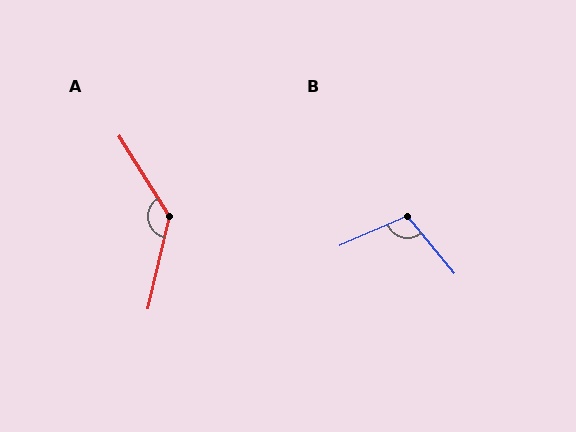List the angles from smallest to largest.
B (105°), A (135°).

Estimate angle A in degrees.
Approximately 135 degrees.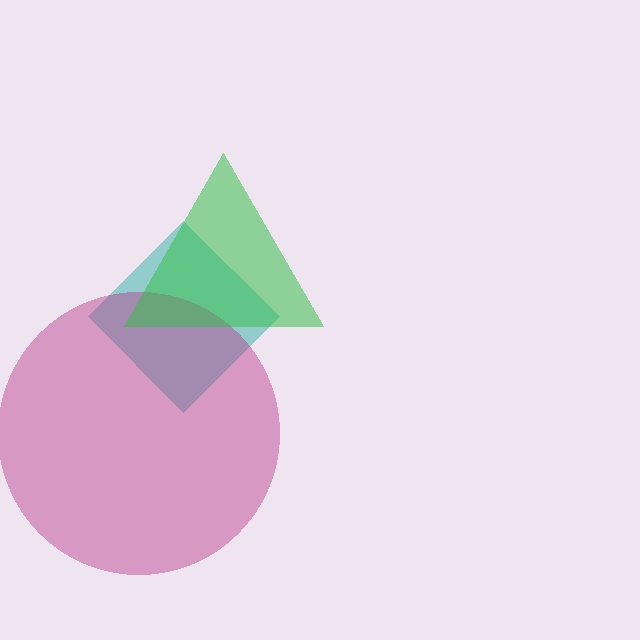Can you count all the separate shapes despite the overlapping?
Yes, there are 3 separate shapes.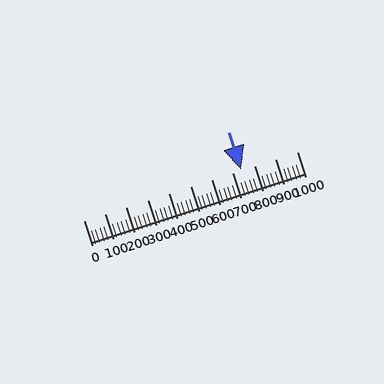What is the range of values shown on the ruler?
The ruler shows values from 0 to 1000.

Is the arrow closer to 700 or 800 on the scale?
The arrow is closer to 700.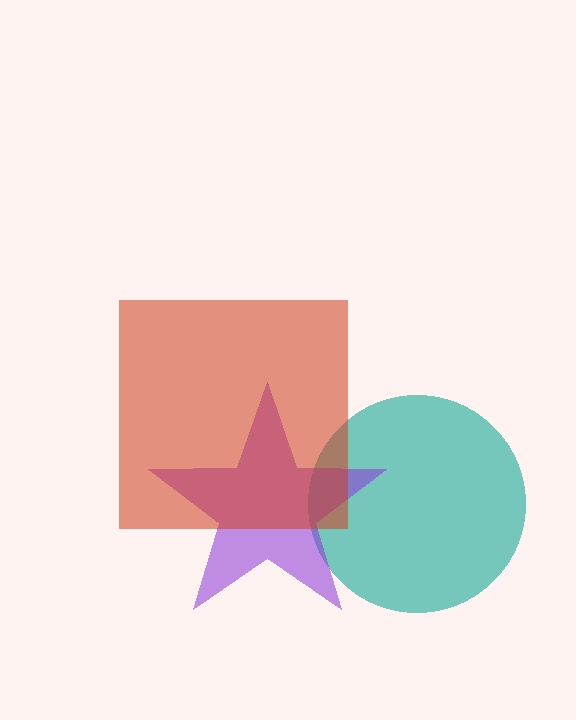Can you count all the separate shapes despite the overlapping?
Yes, there are 3 separate shapes.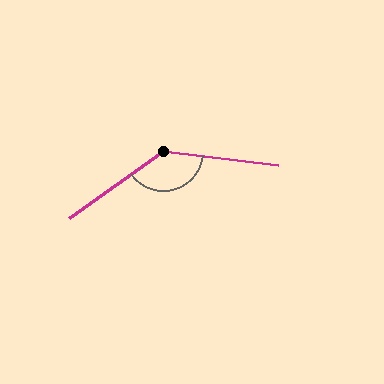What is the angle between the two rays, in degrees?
Approximately 137 degrees.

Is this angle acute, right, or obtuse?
It is obtuse.